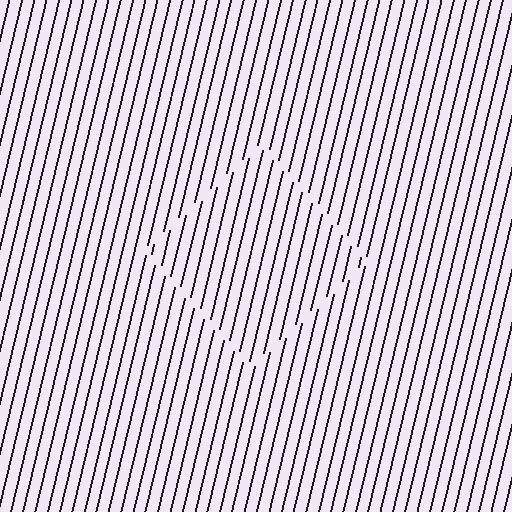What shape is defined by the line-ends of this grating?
An illusory square. The interior of the shape contains the same grating, shifted by half a period — the contour is defined by the phase discontinuity where line-ends from the inner and outer gratings abut.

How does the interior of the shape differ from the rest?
The interior of the shape contains the same grating, shifted by half a period — the contour is defined by the phase discontinuity where line-ends from the inner and outer gratings abut.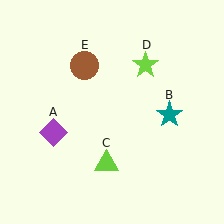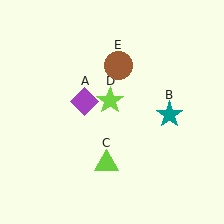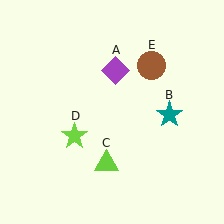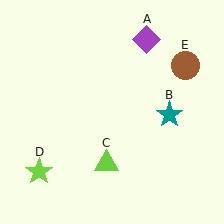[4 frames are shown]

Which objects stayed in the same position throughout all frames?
Teal star (object B) and lime triangle (object C) remained stationary.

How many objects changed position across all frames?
3 objects changed position: purple diamond (object A), lime star (object D), brown circle (object E).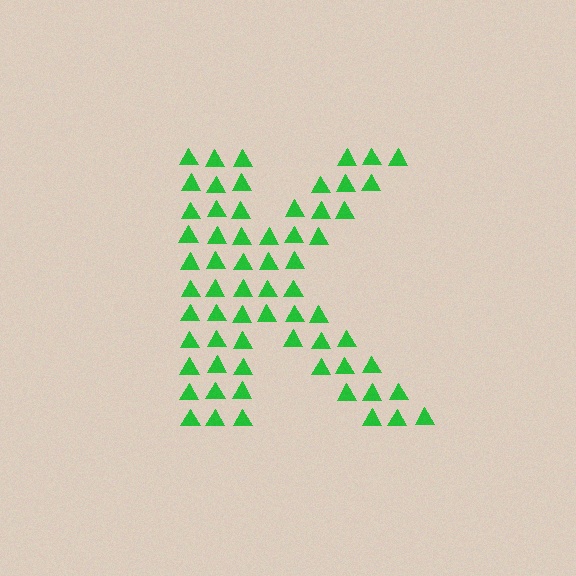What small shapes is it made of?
It is made of small triangles.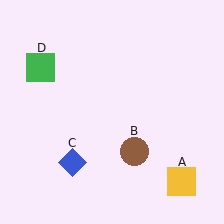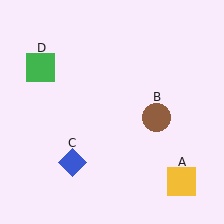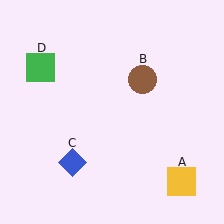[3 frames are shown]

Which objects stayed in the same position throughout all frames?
Yellow square (object A) and blue diamond (object C) and green square (object D) remained stationary.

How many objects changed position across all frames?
1 object changed position: brown circle (object B).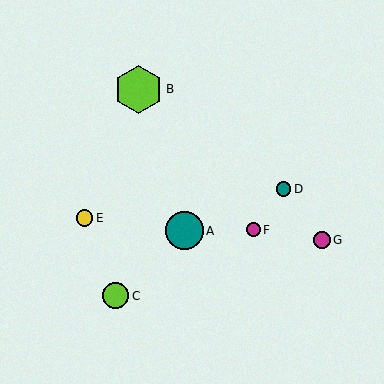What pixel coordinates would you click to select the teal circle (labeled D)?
Click at (283, 189) to select the teal circle D.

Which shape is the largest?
The lime hexagon (labeled B) is the largest.